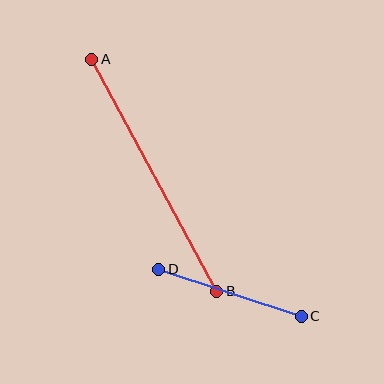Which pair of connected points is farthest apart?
Points A and B are farthest apart.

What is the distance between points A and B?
The distance is approximately 264 pixels.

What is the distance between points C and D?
The distance is approximately 150 pixels.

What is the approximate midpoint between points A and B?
The midpoint is at approximately (154, 175) pixels.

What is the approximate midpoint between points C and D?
The midpoint is at approximately (230, 293) pixels.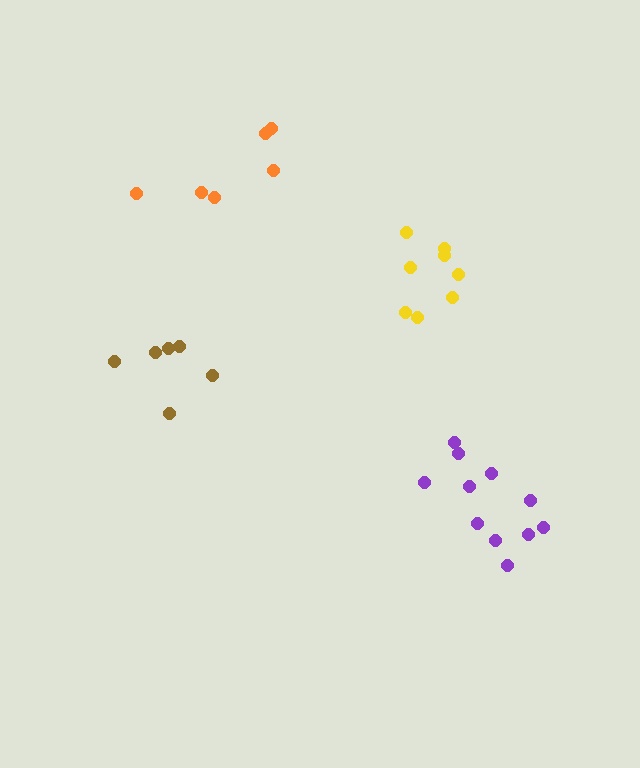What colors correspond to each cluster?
The clusters are colored: purple, brown, orange, yellow.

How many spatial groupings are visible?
There are 4 spatial groupings.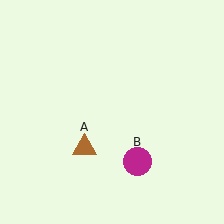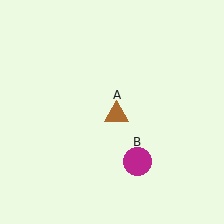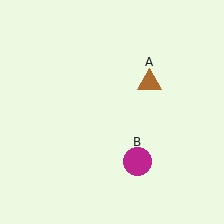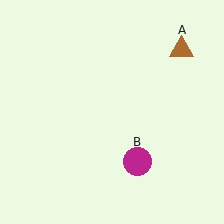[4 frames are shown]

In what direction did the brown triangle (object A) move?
The brown triangle (object A) moved up and to the right.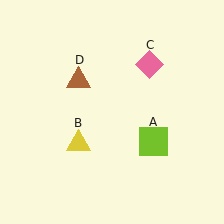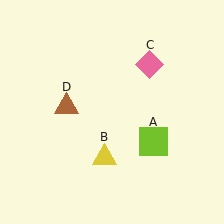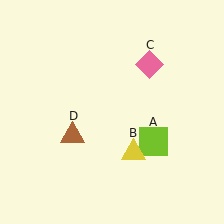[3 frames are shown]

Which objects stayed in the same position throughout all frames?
Lime square (object A) and pink diamond (object C) remained stationary.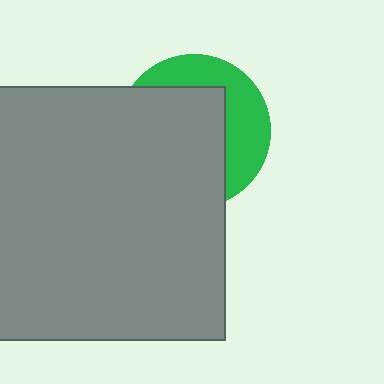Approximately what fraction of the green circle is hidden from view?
Roughly 63% of the green circle is hidden behind the gray square.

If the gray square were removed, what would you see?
You would see the complete green circle.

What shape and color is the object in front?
The object in front is a gray square.